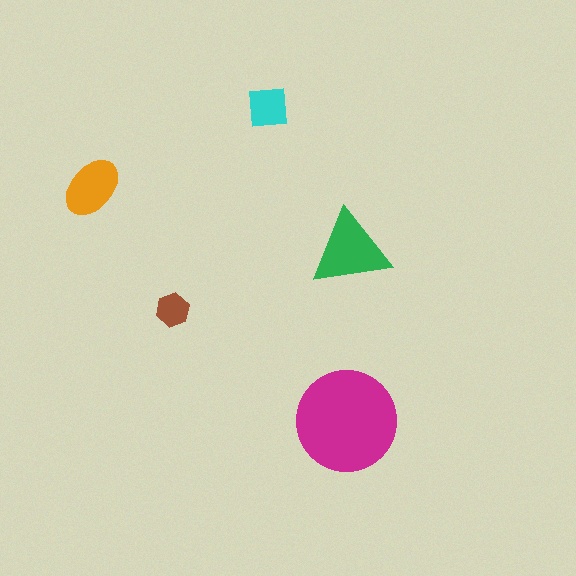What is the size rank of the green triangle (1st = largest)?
2nd.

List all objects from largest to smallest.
The magenta circle, the green triangle, the orange ellipse, the cyan square, the brown hexagon.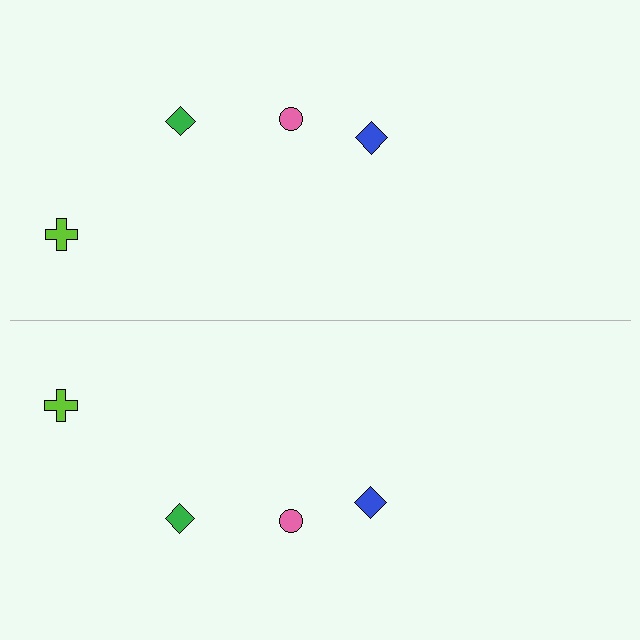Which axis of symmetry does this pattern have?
The pattern has a horizontal axis of symmetry running through the center of the image.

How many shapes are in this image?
There are 8 shapes in this image.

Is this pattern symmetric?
Yes, this pattern has bilateral (reflection) symmetry.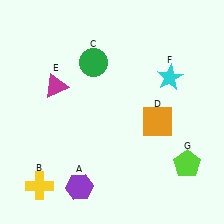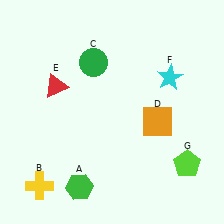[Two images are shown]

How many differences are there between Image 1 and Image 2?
There are 2 differences between the two images.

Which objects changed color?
A changed from purple to green. E changed from magenta to red.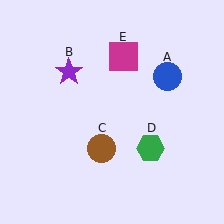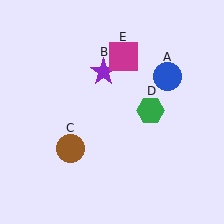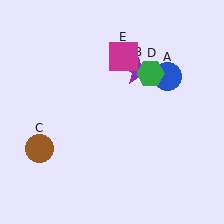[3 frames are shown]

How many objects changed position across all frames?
3 objects changed position: purple star (object B), brown circle (object C), green hexagon (object D).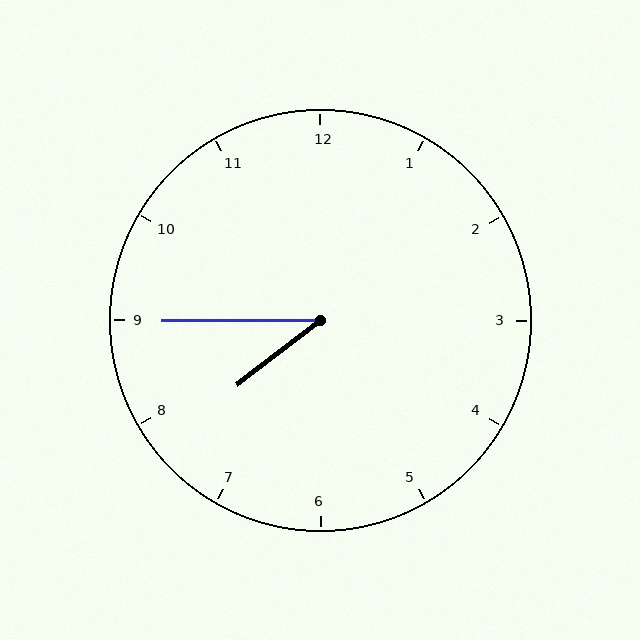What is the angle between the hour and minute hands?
Approximately 38 degrees.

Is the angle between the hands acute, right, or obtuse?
It is acute.